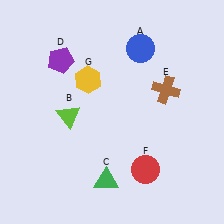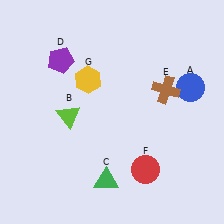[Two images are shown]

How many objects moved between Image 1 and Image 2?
1 object moved between the two images.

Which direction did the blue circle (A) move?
The blue circle (A) moved right.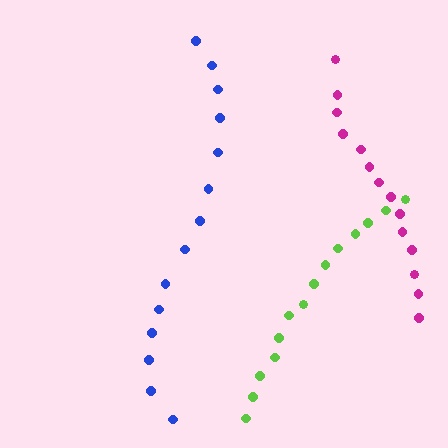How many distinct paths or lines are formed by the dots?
There are 3 distinct paths.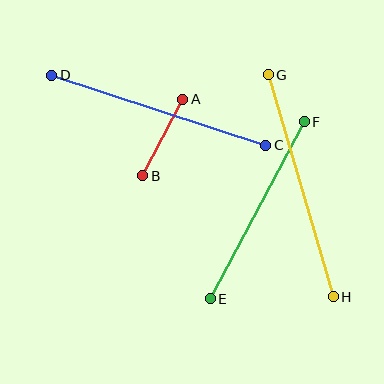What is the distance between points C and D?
The distance is approximately 225 pixels.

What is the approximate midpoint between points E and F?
The midpoint is at approximately (257, 210) pixels.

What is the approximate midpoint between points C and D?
The midpoint is at approximately (159, 110) pixels.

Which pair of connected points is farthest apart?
Points G and H are farthest apart.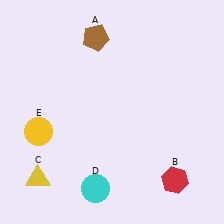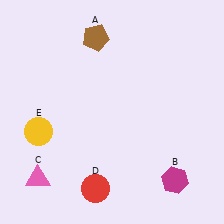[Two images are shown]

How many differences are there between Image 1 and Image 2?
There are 3 differences between the two images.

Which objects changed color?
B changed from red to magenta. C changed from yellow to pink. D changed from cyan to red.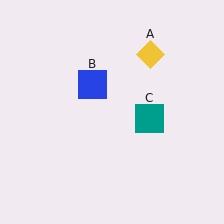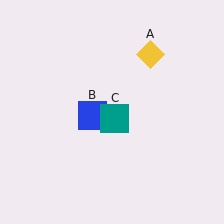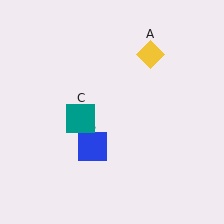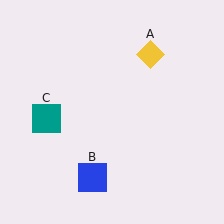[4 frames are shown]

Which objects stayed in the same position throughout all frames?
Yellow diamond (object A) remained stationary.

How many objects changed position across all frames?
2 objects changed position: blue square (object B), teal square (object C).